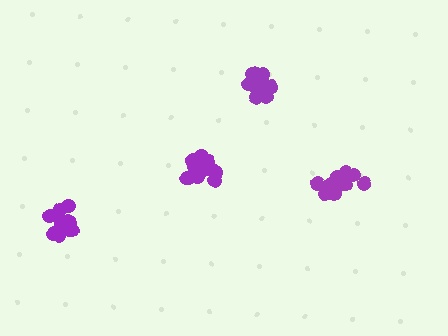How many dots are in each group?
Group 1: 17 dots, Group 2: 12 dots, Group 3: 15 dots, Group 4: 14 dots (58 total).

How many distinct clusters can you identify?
There are 4 distinct clusters.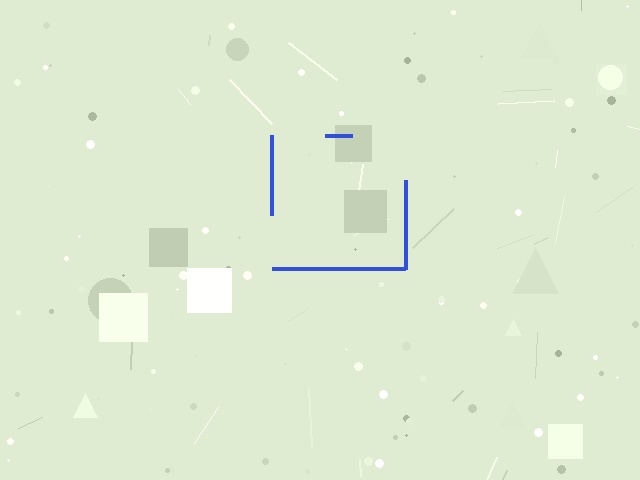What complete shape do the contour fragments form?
The contour fragments form a square.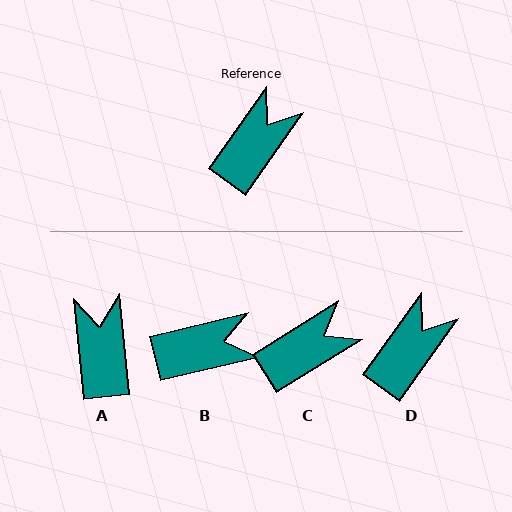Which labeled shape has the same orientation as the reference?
D.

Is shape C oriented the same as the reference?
No, it is off by about 23 degrees.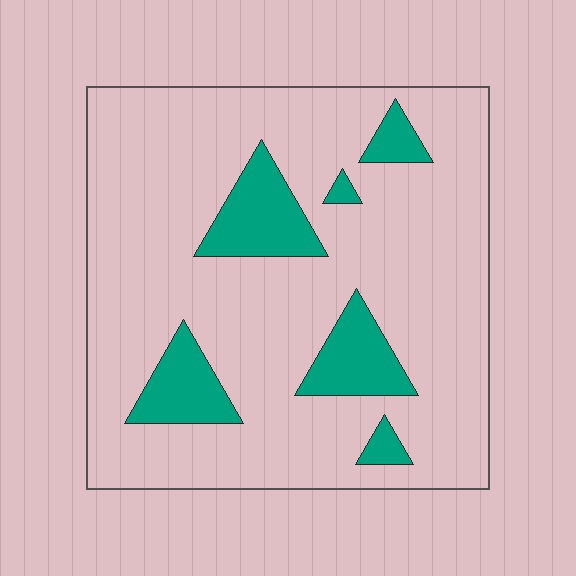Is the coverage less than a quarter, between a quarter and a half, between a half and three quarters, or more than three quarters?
Less than a quarter.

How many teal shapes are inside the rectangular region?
6.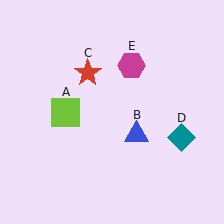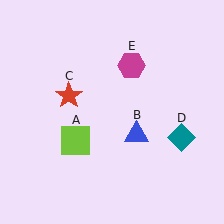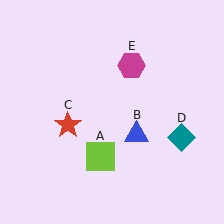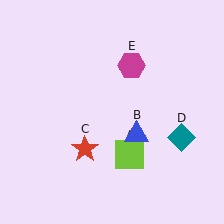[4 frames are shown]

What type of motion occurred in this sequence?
The lime square (object A), red star (object C) rotated counterclockwise around the center of the scene.